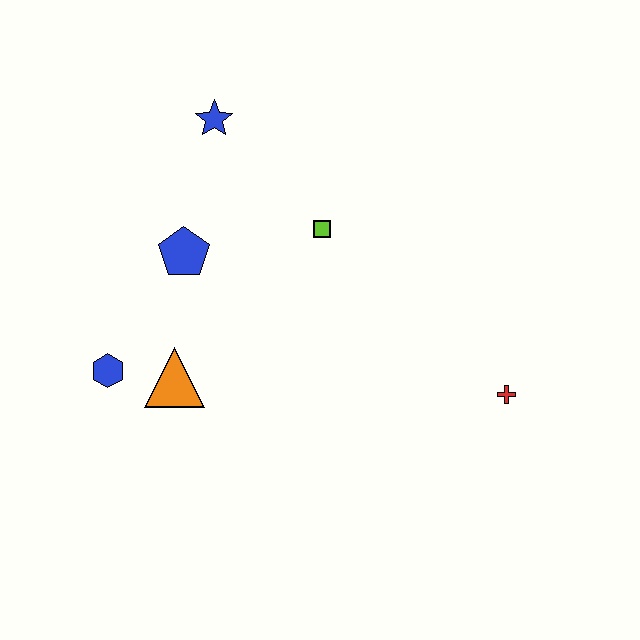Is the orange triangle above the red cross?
Yes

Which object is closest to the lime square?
The blue pentagon is closest to the lime square.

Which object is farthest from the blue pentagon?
The red cross is farthest from the blue pentagon.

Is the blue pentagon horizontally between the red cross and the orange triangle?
Yes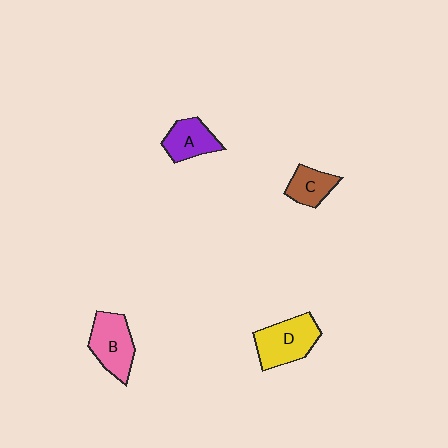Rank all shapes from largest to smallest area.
From largest to smallest: D (yellow), B (pink), A (purple), C (brown).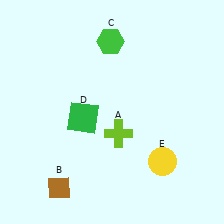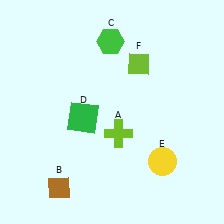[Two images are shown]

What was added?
A lime diamond (F) was added in Image 2.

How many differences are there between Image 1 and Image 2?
There is 1 difference between the two images.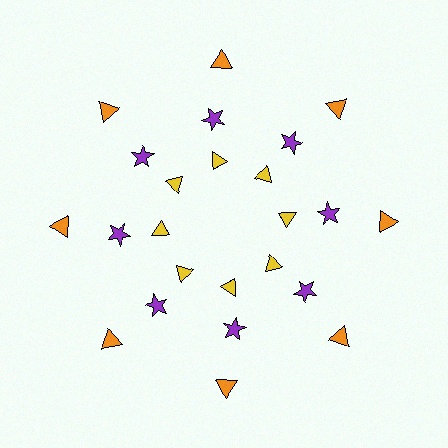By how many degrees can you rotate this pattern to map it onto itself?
The pattern maps onto itself every 45 degrees of rotation.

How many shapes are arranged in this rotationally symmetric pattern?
There are 24 shapes, arranged in 8 groups of 3.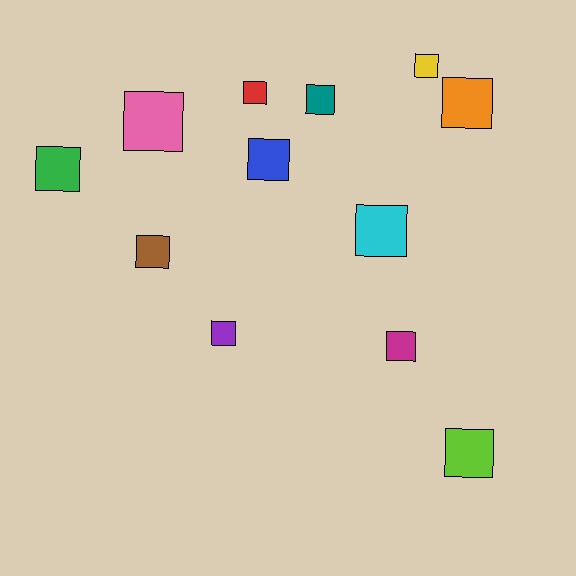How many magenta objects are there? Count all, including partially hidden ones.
There is 1 magenta object.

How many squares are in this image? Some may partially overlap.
There are 12 squares.